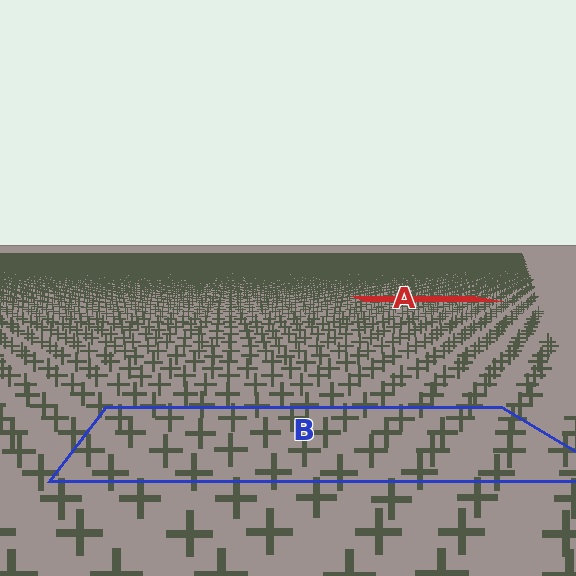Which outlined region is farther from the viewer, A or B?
Region A is farther from the viewer — the texture elements inside it appear smaller and more densely packed.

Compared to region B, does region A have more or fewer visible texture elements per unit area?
Region A has more texture elements per unit area — they are packed more densely because it is farther away.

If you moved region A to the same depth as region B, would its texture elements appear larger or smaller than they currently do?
They would appear larger. At a closer depth, the same texture elements are projected at a bigger on-screen size.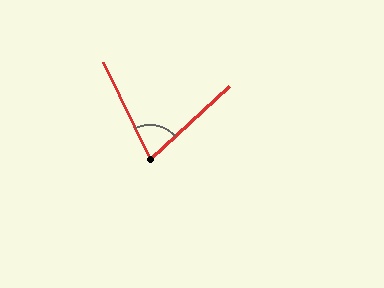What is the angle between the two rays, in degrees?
Approximately 73 degrees.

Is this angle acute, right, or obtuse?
It is acute.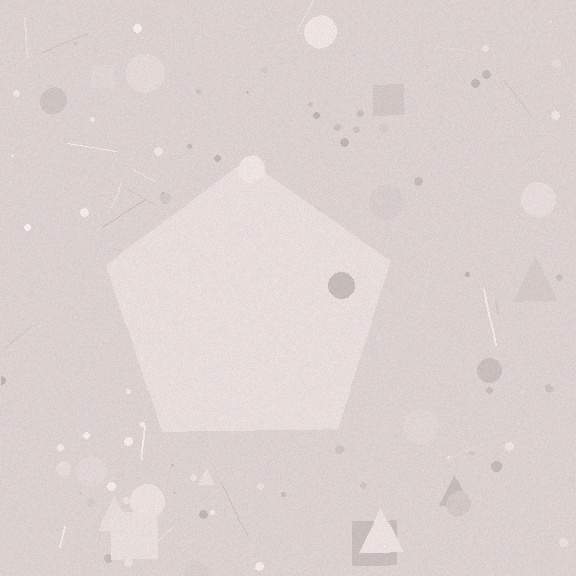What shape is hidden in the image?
A pentagon is hidden in the image.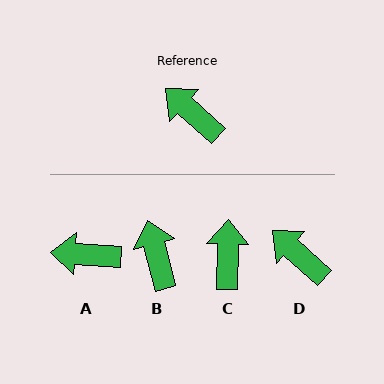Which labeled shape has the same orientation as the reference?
D.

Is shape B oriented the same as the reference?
No, it is off by about 33 degrees.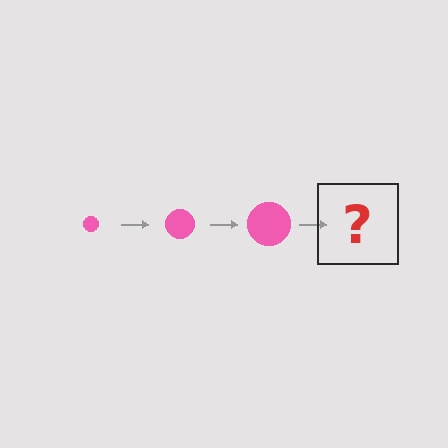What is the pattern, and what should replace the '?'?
The pattern is that the circle gets progressively larger each step. The '?' should be a pink circle, larger than the previous one.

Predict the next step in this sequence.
The next step is a pink circle, larger than the previous one.